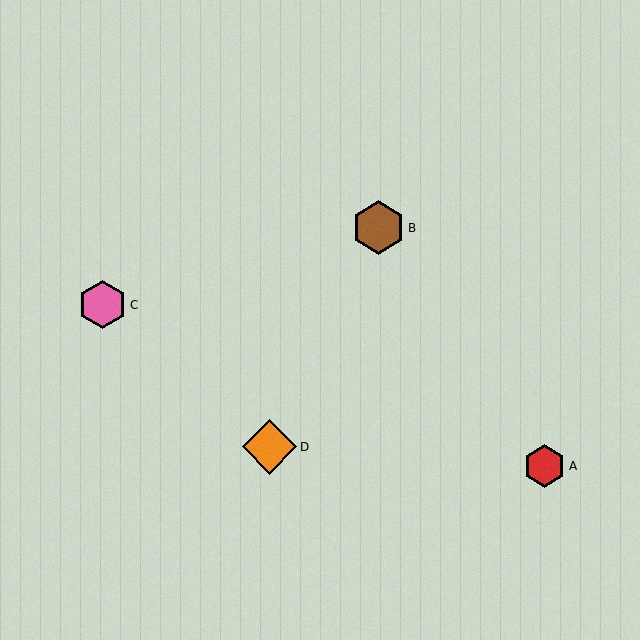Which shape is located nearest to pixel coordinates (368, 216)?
The brown hexagon (labeled B) at (378, 228) is nearest to that location.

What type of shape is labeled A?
Shape A is a red hexagon.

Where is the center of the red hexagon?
The center of the red hexagon is at (545, 466).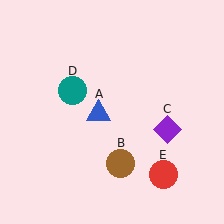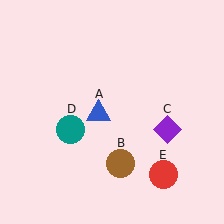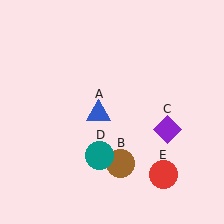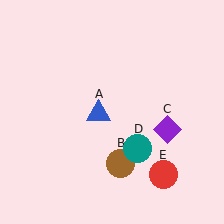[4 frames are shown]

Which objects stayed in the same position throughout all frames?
Blue triangle (object A) and brown circle (object B) and purple diamond (object C) and red circle (object E) remained stationary.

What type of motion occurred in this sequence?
The teal circle (object D) rotated counterclockwise around the center of the scene.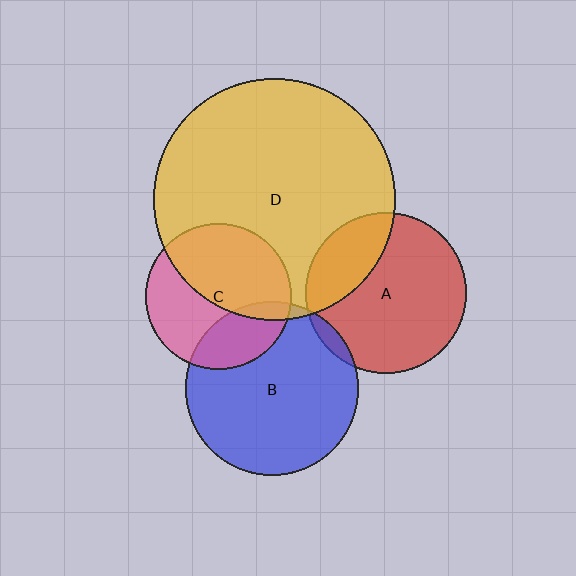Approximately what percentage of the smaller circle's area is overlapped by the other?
Approximately 25%.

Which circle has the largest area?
Circle D (yellow).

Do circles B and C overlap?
Yes.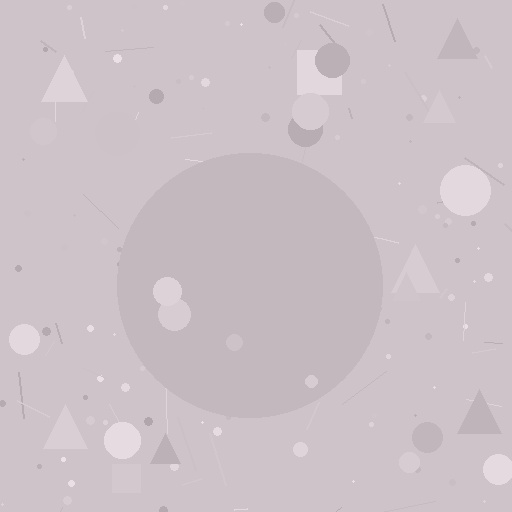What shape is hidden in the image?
A circle is hidden in the image.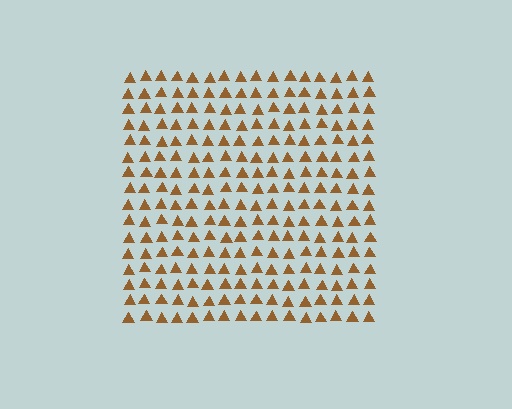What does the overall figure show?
The overall figure shows a square.